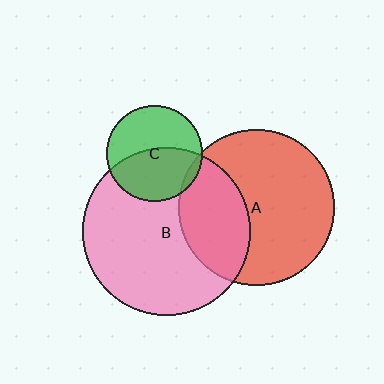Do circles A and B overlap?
Yes.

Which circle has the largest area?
Circle B (pink).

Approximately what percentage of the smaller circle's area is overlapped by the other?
Approximately 35%.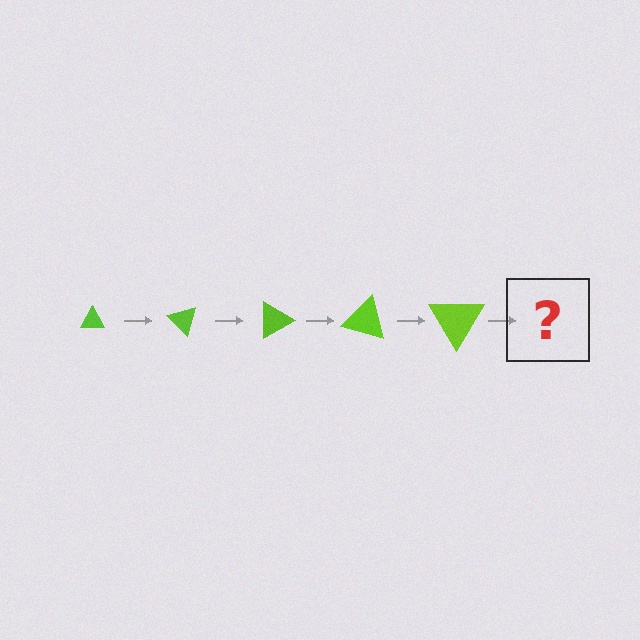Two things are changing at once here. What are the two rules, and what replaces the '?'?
The two rules are that the triangle grows larger each step and it rotates 45 degrees each step. The '?' should be a triangle, larger than the previous one and rotated 225 degrees from the start.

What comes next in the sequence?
The next element should be a triangle, larger than the previous one and rotated 225 degrees from the start.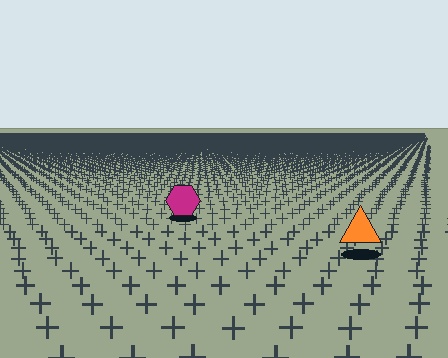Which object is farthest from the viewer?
The magenta hexagon is farthest from the viewer. It appears smaller and the ground texture around it is denser.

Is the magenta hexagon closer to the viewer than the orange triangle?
No. The orange triangle is closer — you can tell from the texture gradient: the ground texture is coarser near it.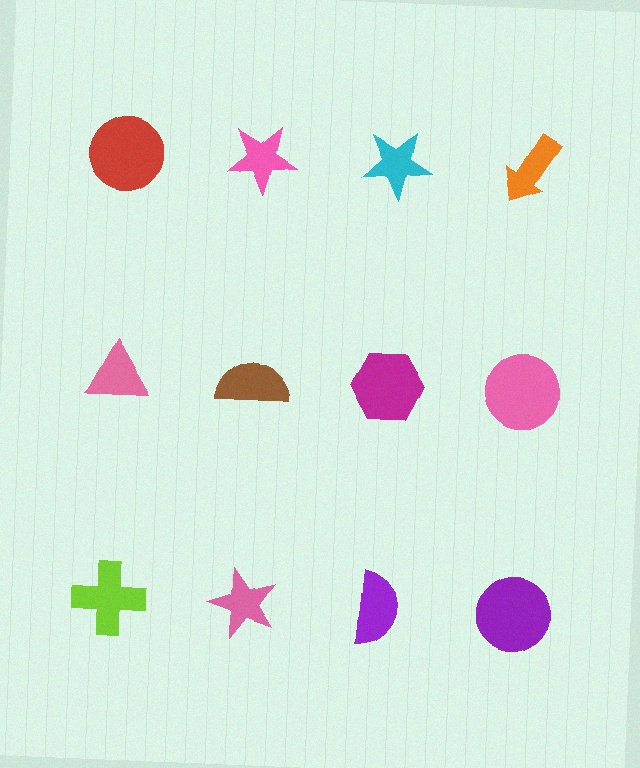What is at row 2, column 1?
A pink triangle.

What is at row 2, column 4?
A pink circle.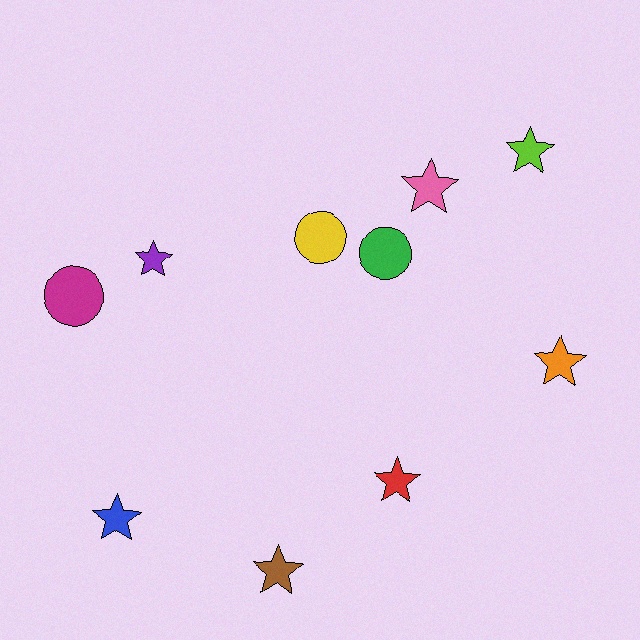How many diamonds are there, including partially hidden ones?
There are no diamonds.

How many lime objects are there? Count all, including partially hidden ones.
There is 1 lime object.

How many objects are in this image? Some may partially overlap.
There are 10 objects.